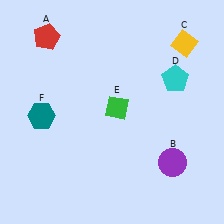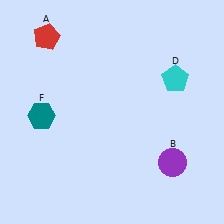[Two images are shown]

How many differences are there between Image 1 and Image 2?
There are 2 differences between the two images.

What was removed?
The yellow diamond (C), the green diamond (E) were removed in Image 2.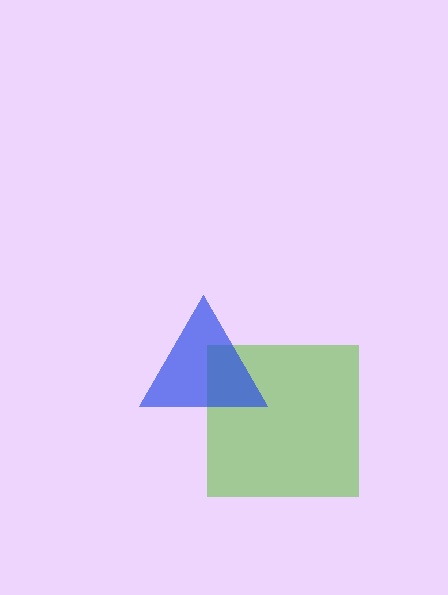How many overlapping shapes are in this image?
There are 2 overlapping shapes in the image.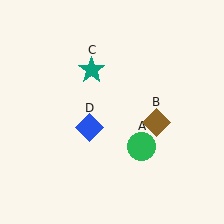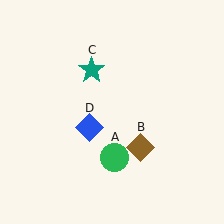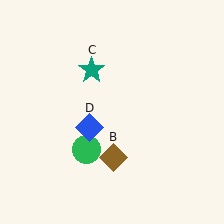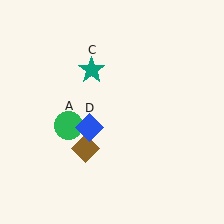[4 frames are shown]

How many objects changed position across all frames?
2 objects changed position: green circle (object A), brown diamond (object B).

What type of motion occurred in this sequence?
The green circle (object A), brown diamond (object B) rotated clockwise around the center of the scene.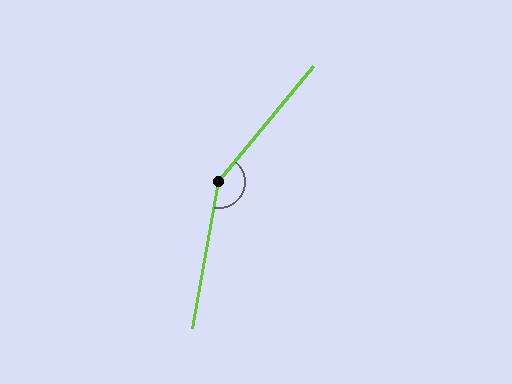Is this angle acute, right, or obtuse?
It is obtuse.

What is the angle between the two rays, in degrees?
Approximately 151 degrees.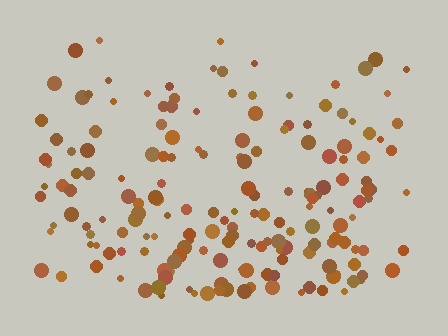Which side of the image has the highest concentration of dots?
The bottom.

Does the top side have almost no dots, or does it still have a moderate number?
Still a moderate number, just noticeably fewer than the bottom.